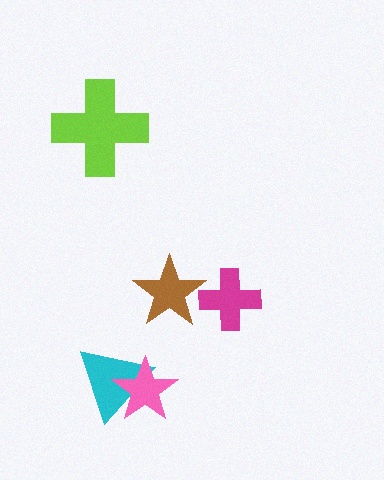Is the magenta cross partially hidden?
Yes, it is partially covered by another shape.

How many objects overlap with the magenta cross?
1 object overlaps with the magenta cross.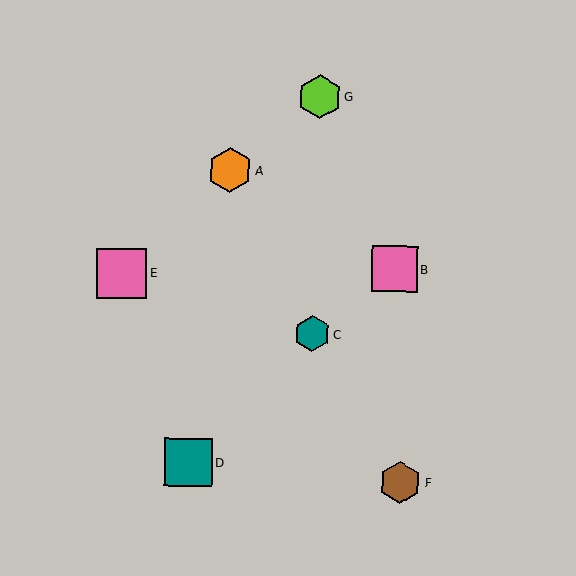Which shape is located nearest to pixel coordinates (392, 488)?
The brown hexagon (labeled F) at (400, 483) is nearest to that location.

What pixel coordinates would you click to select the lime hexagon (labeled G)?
Click at (320, 97) to select the lime hexagon G.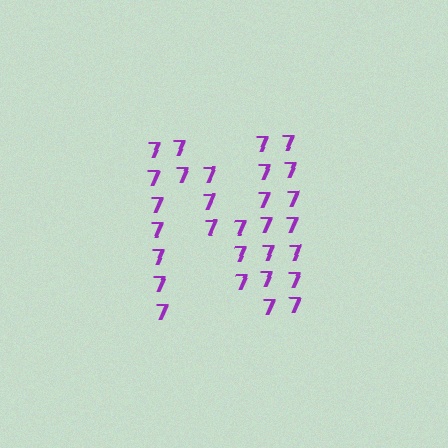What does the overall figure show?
The overall figure shows the letter N.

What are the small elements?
The small elements are digit 7's.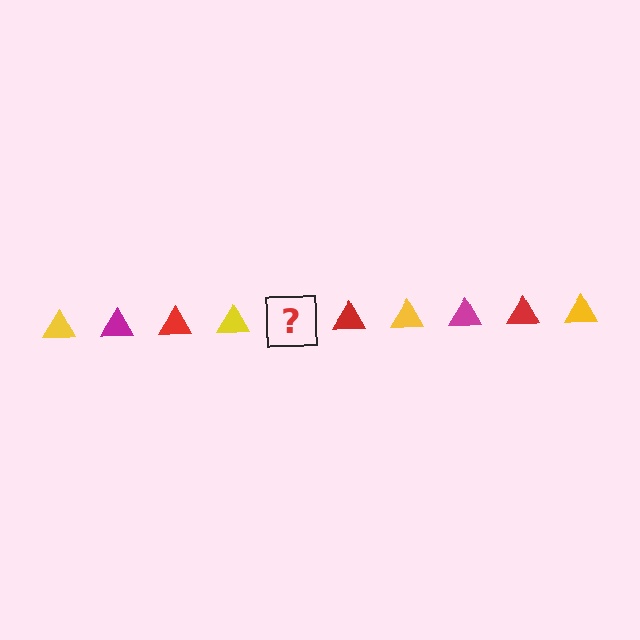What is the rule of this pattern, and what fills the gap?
The rule is that the pattern cycles through yellow, magenta, red triangles. The gap should be filled with a magenta triangle.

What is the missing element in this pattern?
The missing element is a magenta triangle.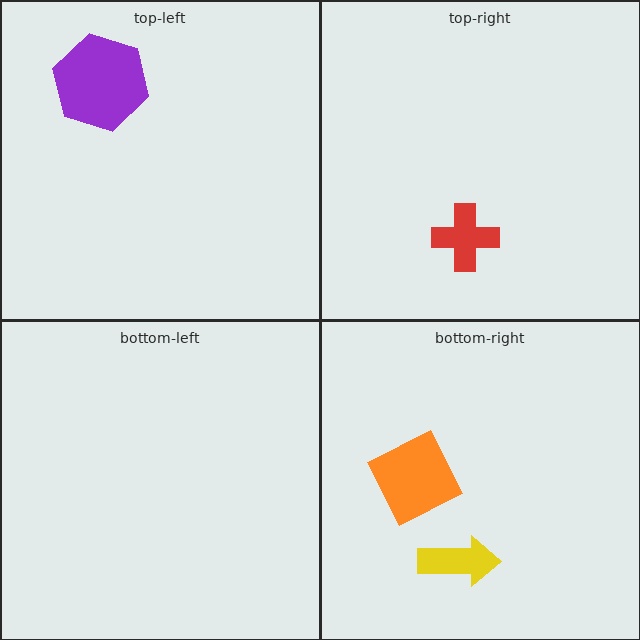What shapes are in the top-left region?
The purple hexagon.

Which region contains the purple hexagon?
The top-left region.